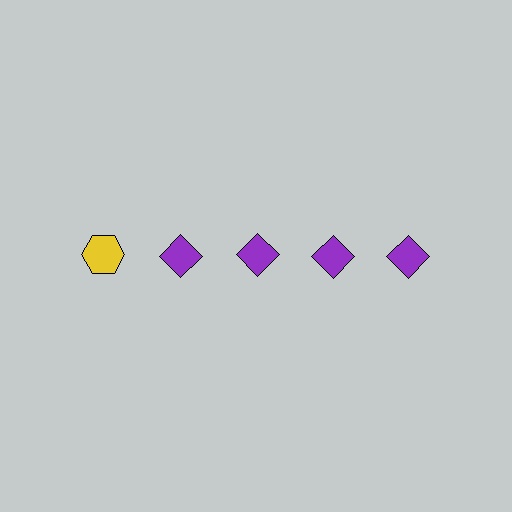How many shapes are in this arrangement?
There are 5 shapes arranged in a grid pattern.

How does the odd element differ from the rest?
It differs in both color (yellow instead of purple) and shape (hexagon instead of diamond).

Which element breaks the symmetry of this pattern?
The yellow hexagon in the top row, leftmost column breaks the symmetry. All other shapes are purple diamonds.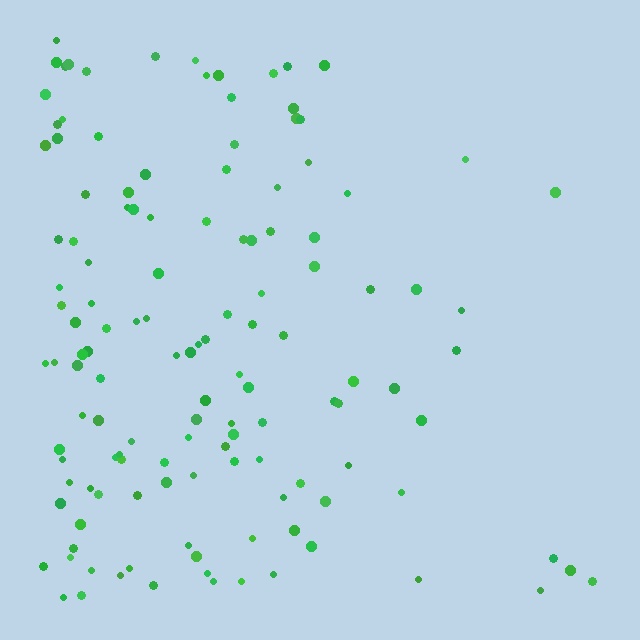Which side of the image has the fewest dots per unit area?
The right.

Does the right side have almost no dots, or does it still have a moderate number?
Still a moderate number, just noticeably fewer than the left.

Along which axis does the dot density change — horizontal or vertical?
Horizontal.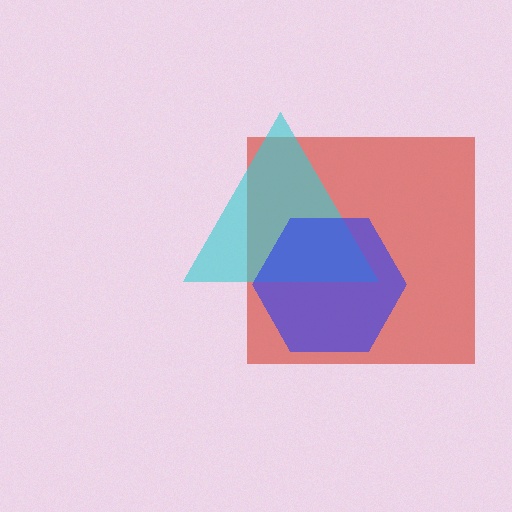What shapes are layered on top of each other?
The layered shapes are: a red square, a cyan triangle, a blue hexagon.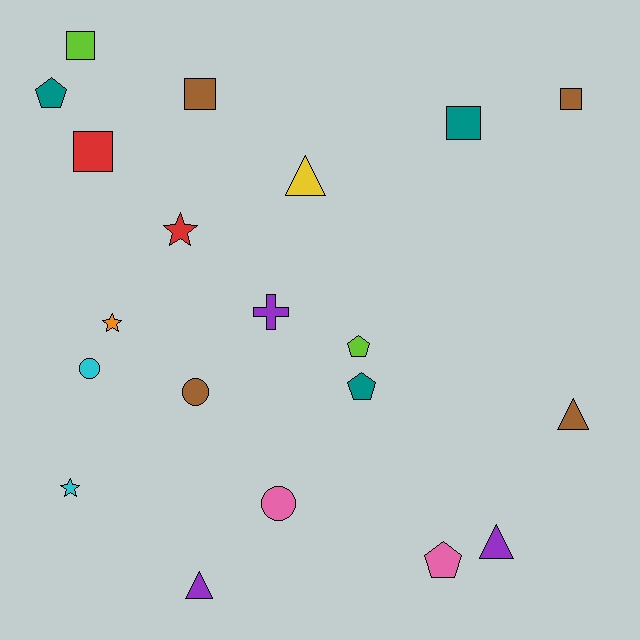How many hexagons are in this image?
There are no hexagons.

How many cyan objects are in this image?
There are 2 cyan objects.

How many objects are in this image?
There are 20 objects.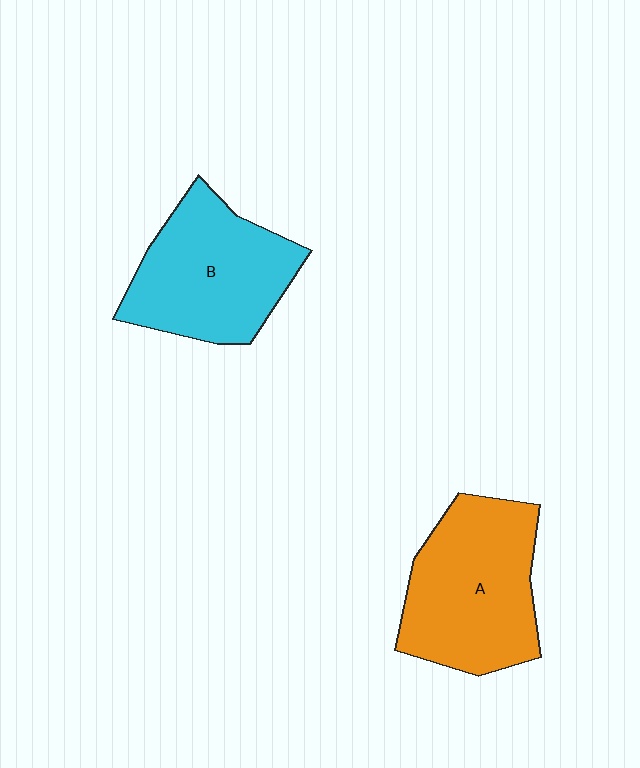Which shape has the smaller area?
Shape B (cyan).